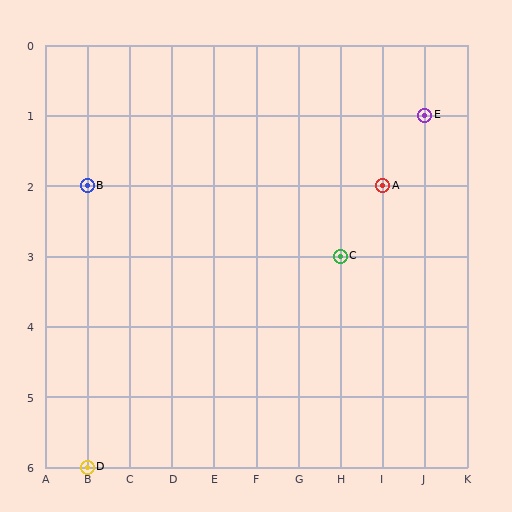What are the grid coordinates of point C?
Point C is at grid coordinates (H, 3).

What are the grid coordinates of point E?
Point E is at grid coordinates (J, 1).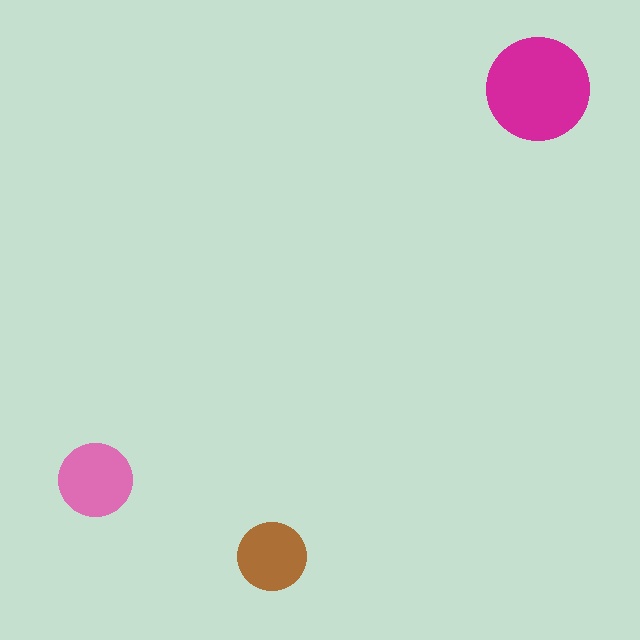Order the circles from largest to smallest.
the magenta one, the pink one, the brown one.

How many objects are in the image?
There are 3 objects in the image.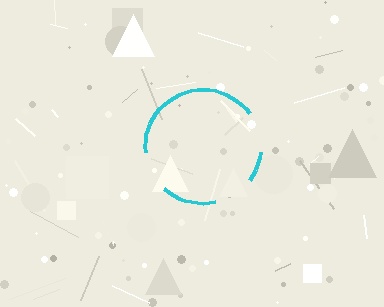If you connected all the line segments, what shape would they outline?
They would outline a circle.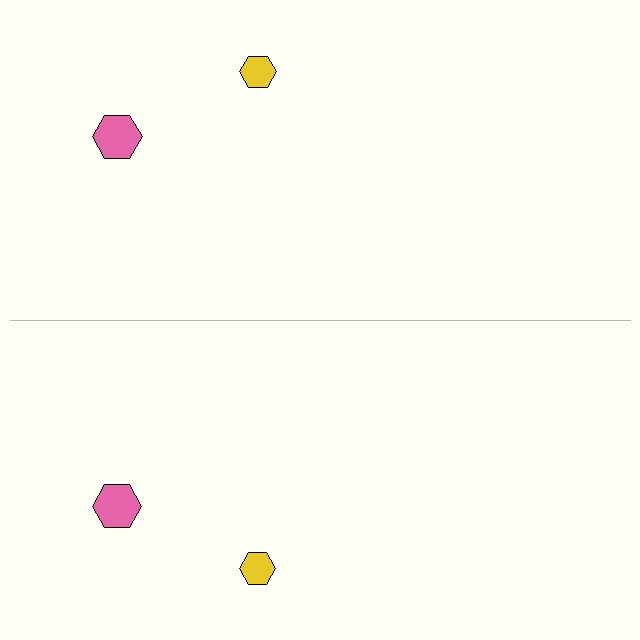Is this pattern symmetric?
Yes, this pattern has bilateral (reflection) symmetry.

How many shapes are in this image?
There are 4 shapes in this image.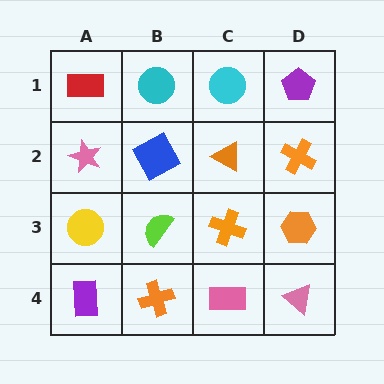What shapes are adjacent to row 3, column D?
An orange cross (row 2, column D), a pink triangle (row 4, column D), an orange cross (row 3, column C).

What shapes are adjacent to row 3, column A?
A pink star (row 2, column A), a purple rectangle (row 4, column A), a lime semicircle (row 3, column B).